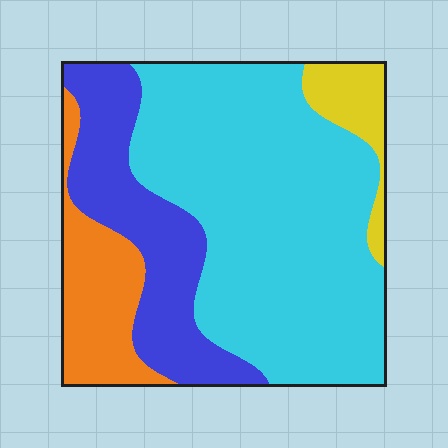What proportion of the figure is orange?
Orange takes up about one eighth (1/8) of the figure.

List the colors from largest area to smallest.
From largest to smallest: cyan, blue, orange, yellow.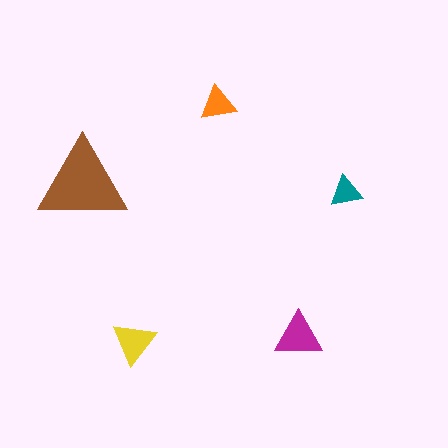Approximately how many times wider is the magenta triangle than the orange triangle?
About 1.5 times wider.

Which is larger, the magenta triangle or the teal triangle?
The magenta one.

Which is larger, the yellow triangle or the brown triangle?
The brown one.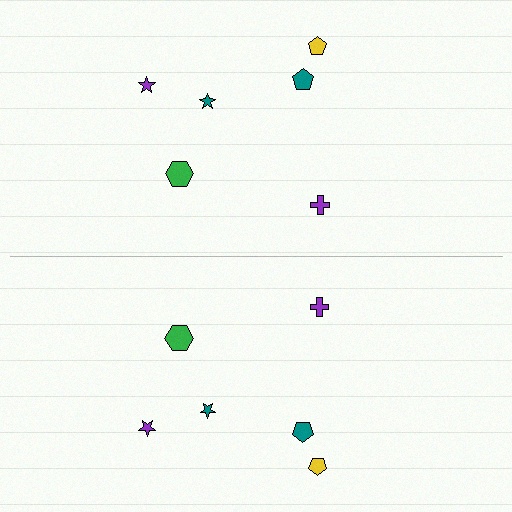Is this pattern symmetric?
Yes, this pattern has bilateral (reflection) symmetry.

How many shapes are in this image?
There are 12 shapes in this image.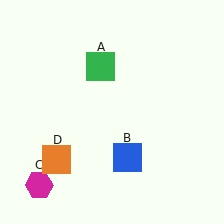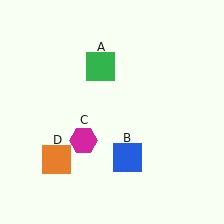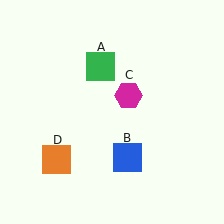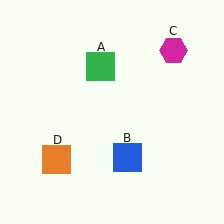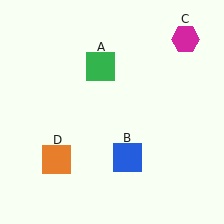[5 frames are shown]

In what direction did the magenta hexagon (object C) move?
The magenta hexagon (object C) moved up and to the right.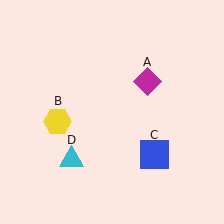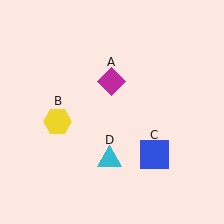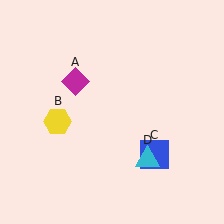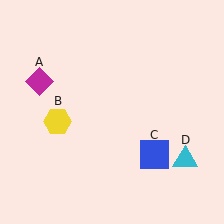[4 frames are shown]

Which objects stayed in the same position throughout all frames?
Yellow hexagon (object B) and blue square (object C) remained stationary.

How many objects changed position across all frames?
2 objects changed position: magenta diamond (object A), cyan triangle (object D).